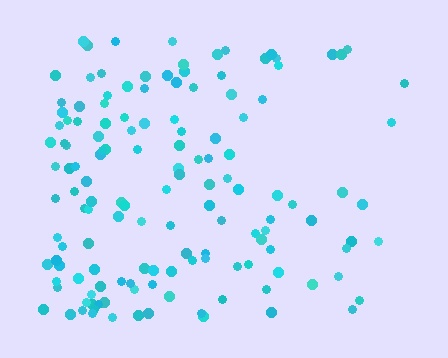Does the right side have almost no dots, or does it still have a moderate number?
Still a moderate number, just noticeably fewer than the left.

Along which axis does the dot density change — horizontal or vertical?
Horizontal.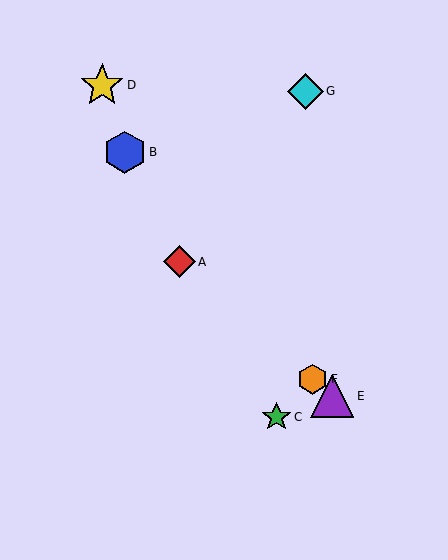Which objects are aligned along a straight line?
Objects A, E, F are aligned along a straight line.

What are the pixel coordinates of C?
Object C is at (276, 417).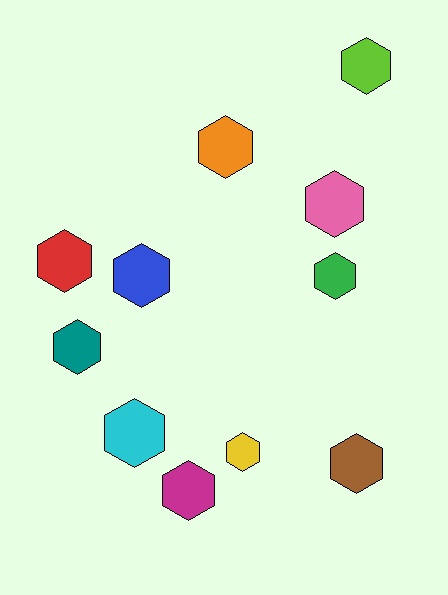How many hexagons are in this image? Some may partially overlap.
There are 11 hexagons.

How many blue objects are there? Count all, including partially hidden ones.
There is 1 blue object.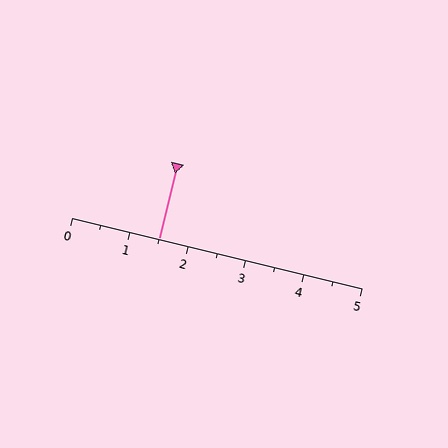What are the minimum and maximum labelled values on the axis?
The axis runs from 0 to 5.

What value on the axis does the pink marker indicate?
The marker indicates approximately 1.5.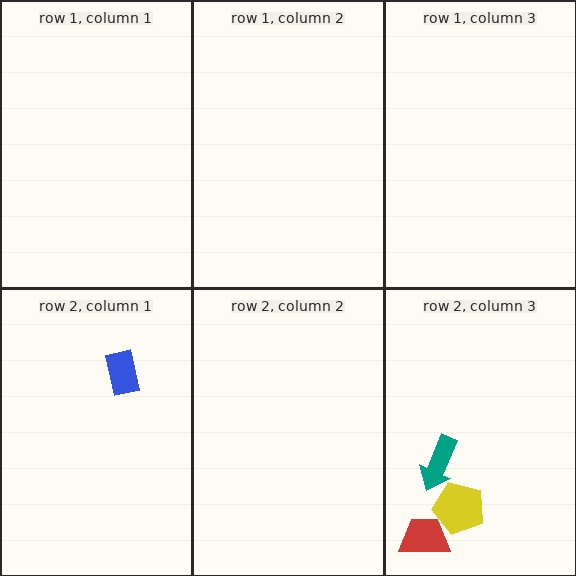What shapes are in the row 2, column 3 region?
The yellow pentagon, the red trapezoid, the teal arrow.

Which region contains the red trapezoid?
The row 2, column 3 region.